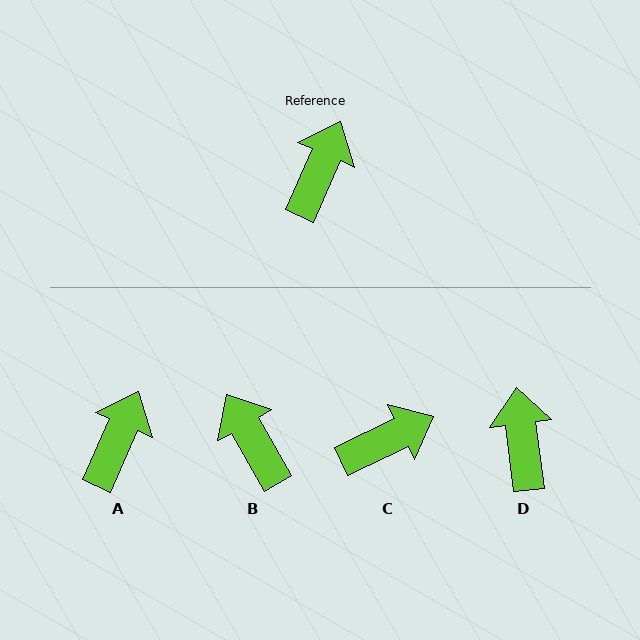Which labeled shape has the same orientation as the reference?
A.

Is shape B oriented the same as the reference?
No, it is off by about 54 degrees.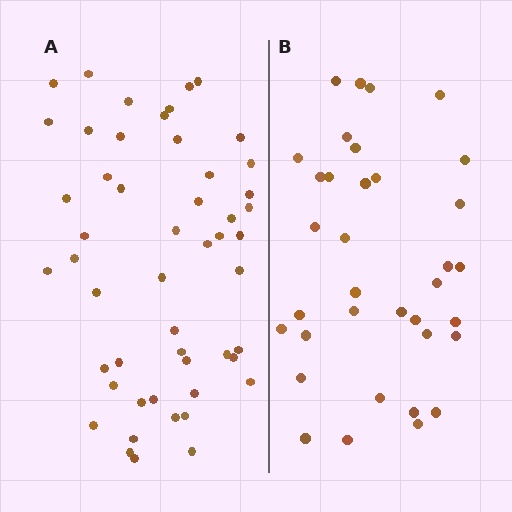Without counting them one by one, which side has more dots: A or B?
Region A (the left region) has more dots.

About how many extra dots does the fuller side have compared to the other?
Region A has approximately 15 more dots than region B.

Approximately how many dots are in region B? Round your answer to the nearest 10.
About 40 dots. (The exact count is 35, which rounds to 40.)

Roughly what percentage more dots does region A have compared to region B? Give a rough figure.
About 45% more.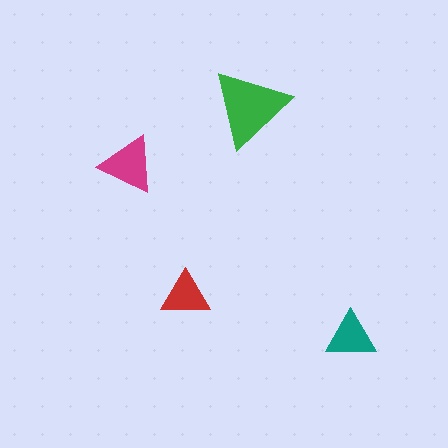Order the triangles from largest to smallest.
the green one, the magenta one, the teal one, the red one.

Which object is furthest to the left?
The magenta triangle is leftmost.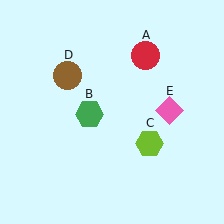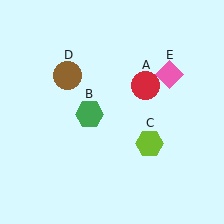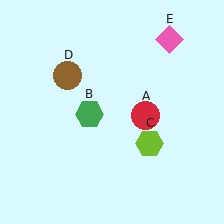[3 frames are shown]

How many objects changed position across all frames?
2 objects changed position: red circle (object A), pink diamond (object E).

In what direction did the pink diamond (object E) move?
The pink diamond (object E) moved up.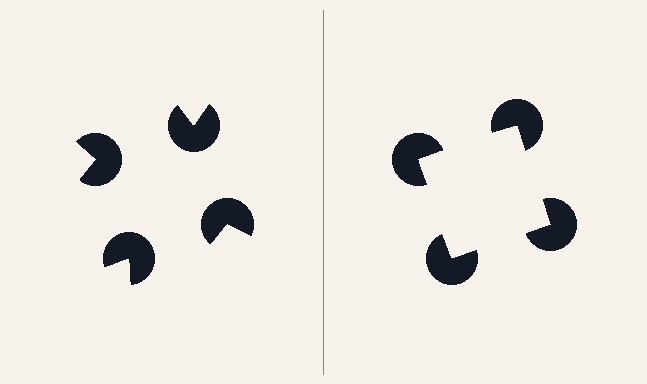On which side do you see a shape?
An illusory square appears on the right side. On the left side the wedge cuts are rotated, so no coherent shape forms.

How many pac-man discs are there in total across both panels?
8 — 4 on each side.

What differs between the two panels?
The pac-man discs are positioned identically on both sides; only the wedge orientations differ. On the right they align to a square; on the left they are misaligned.